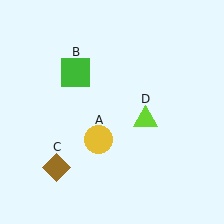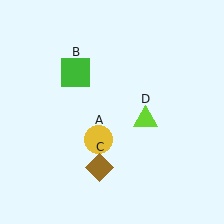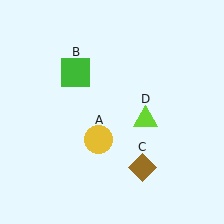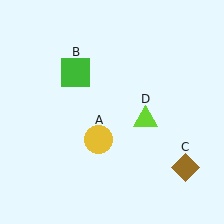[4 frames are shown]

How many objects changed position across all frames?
1 object changed position: brown diamond (object C).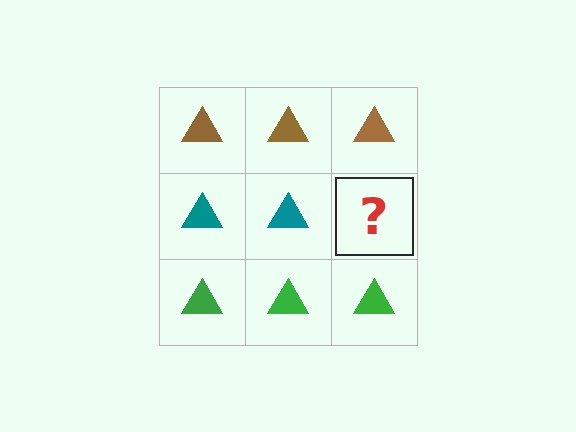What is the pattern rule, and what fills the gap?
The rule is that each row has a consistent color. The gap should be filled with a teal triangle.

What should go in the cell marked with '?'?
The missing cell should contain a teal triangle.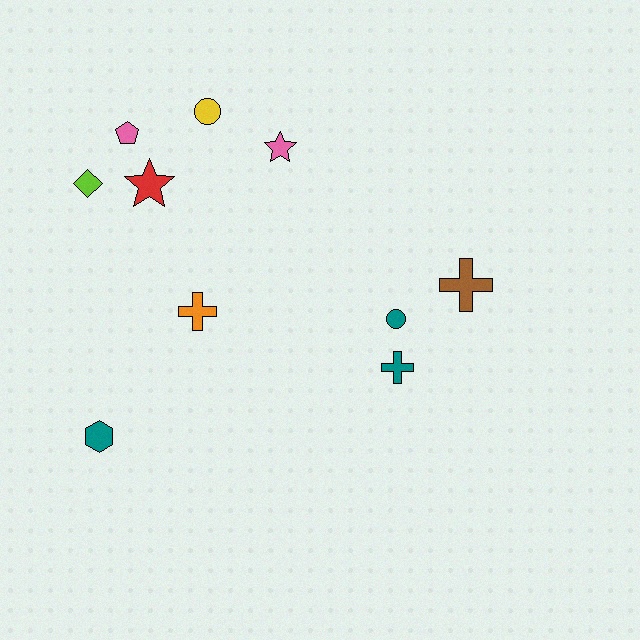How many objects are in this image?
There are 10 objects.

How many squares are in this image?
There are no squares.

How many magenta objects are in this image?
There are no magenta objects.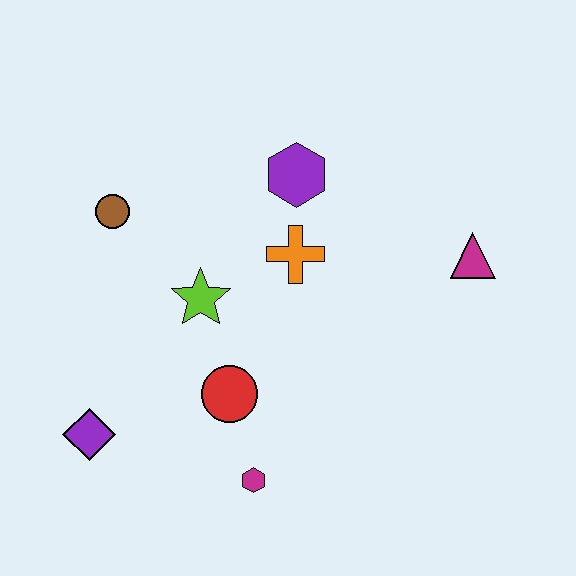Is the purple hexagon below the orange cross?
No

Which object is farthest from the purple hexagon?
The purple diamond is farthest from the purple hexagon.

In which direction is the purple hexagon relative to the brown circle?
The purple hexagon is to the right of the brown circle.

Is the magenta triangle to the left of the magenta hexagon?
No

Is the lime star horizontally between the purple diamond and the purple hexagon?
Yes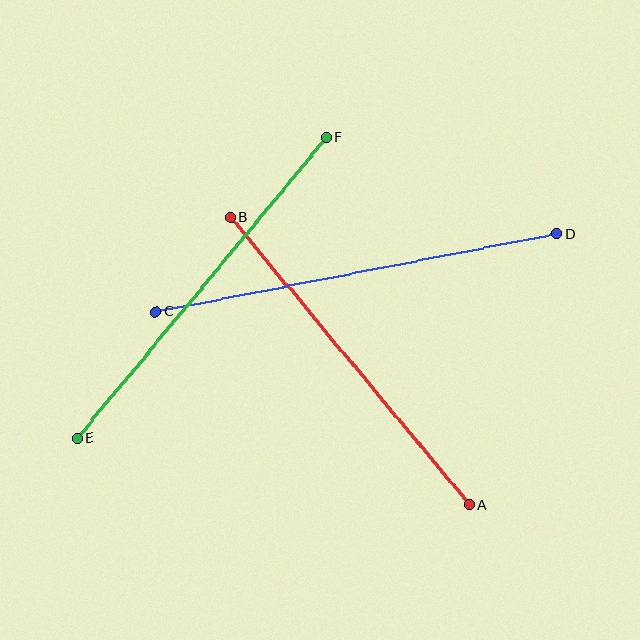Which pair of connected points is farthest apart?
Points C and D are farthest apart.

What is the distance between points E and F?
The distance is approximately 391 pixels.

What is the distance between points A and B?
The distance is approximately 373 pixels.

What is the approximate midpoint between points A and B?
The midpoint is at approximately (350, 361) pixels.